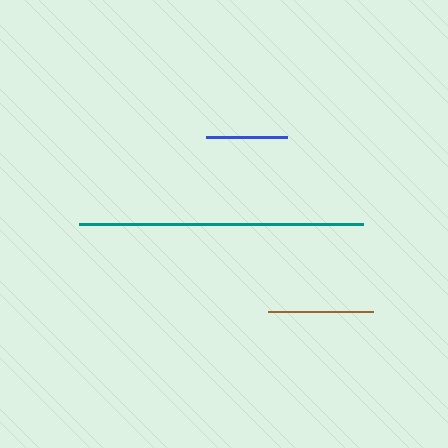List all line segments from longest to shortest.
From longest to shortest: teal, brown, blue.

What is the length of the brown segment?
The brown segment is approximately 105 pixels long.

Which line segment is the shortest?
The blue line is the shortest at approximately 81 pixels.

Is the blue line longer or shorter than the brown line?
The brown line is longer than the blue line.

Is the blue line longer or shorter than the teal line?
The teal line is longer than the blue line.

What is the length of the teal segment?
The teal segment is approximately 284 pixels long.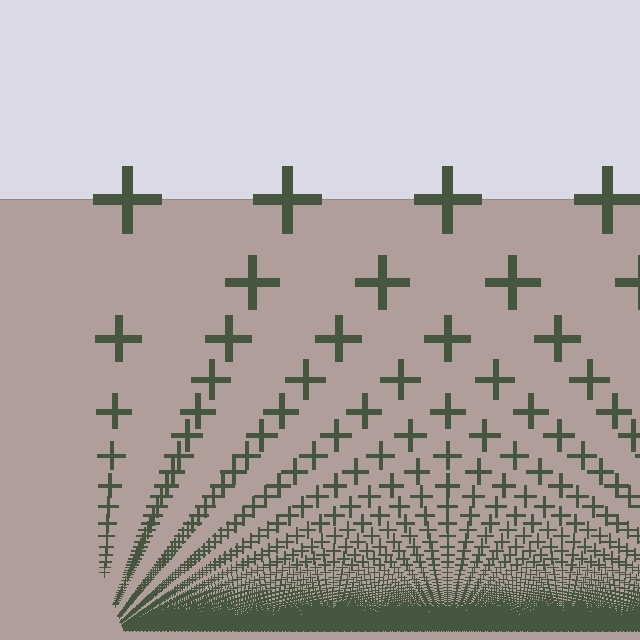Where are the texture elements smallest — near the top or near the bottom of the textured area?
Near the bottom.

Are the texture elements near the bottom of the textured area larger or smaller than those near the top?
Smaller. The gradient is inverted — elements near the bottom are smaller and denser.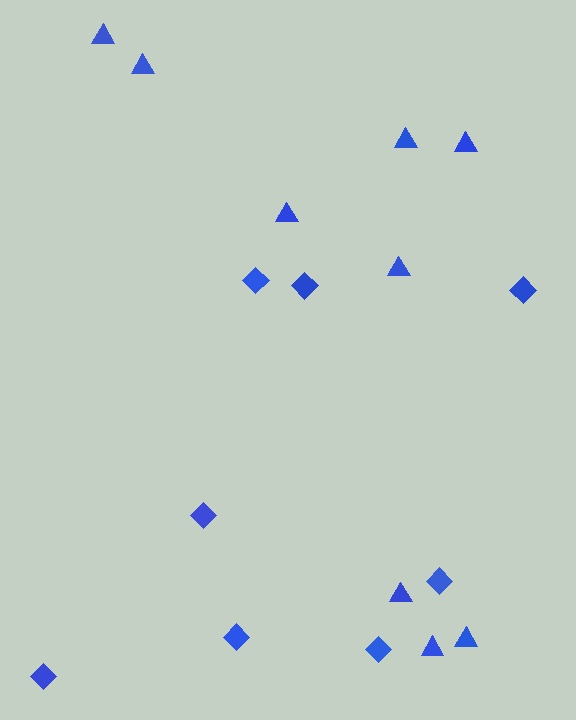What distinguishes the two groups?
There are 2 groups: one group of triangles (9) and one group of diamonds (8).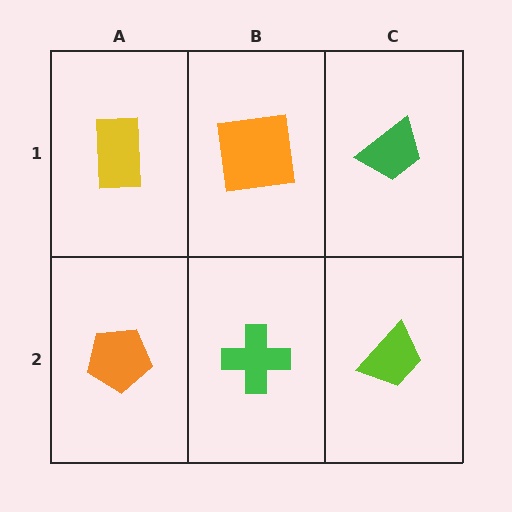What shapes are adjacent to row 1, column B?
A green cross (row 2, column B), a yellow rectangle (row 1, column A), a green trapezoid (row 1, column C).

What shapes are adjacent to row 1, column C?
A lime trapezoid (row 2, column C), an orange square (row 1, column B).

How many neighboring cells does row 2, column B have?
3.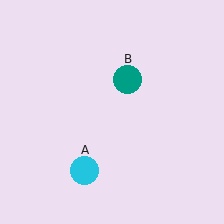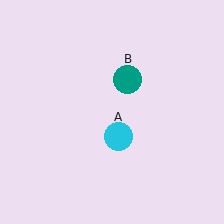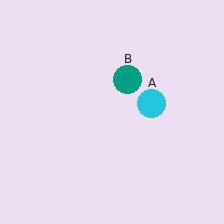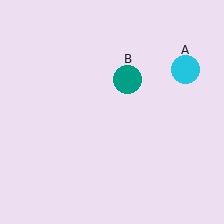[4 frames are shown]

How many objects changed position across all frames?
1 object changed position: cyan circle (object A).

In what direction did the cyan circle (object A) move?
The cyan circle (object A) moved up and to the right.